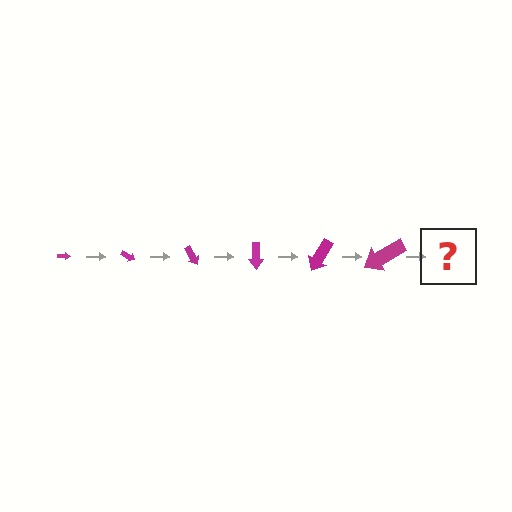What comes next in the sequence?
The next element should be an arrow, larger than the previous one and rotated 180 degrees from the start.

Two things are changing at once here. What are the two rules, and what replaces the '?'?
The two rules are that the arrow grows larger each step and it rotates 30 degrees each step. The '?' should be an arrow, larger than the previous one and rotated 180 degrees from the start.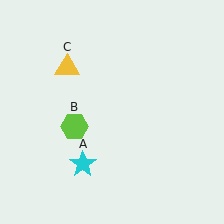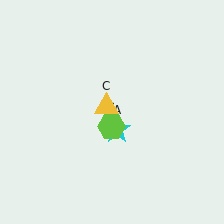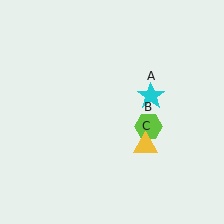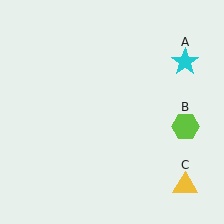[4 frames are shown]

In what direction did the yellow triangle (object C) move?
The yellow triangle (object C) moved down and to the right.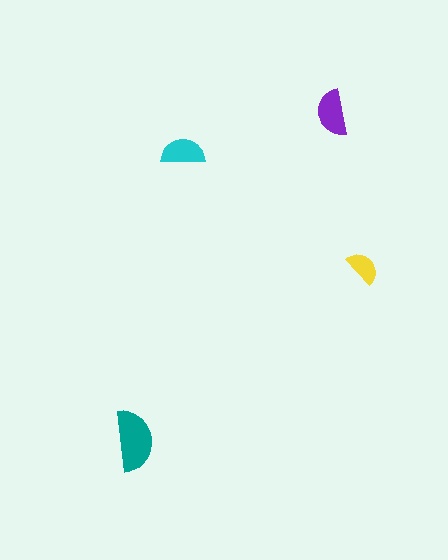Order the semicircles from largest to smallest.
the teal one, the purple one, the cyan one, the yellow one.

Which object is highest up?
The purple semicircle is topmost.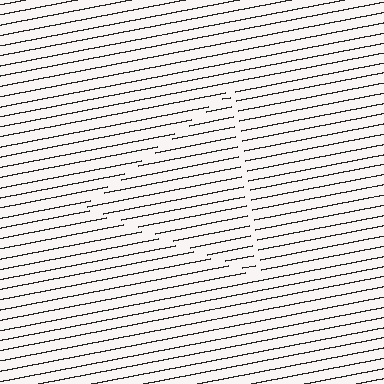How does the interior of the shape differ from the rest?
The interior of the shape contains the same grating, shifted by half a period — the contour is defined by the phase discontinuity where line-ends from the inner and outer gratings abut.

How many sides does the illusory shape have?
3 sides — the line-ends trace a triangle.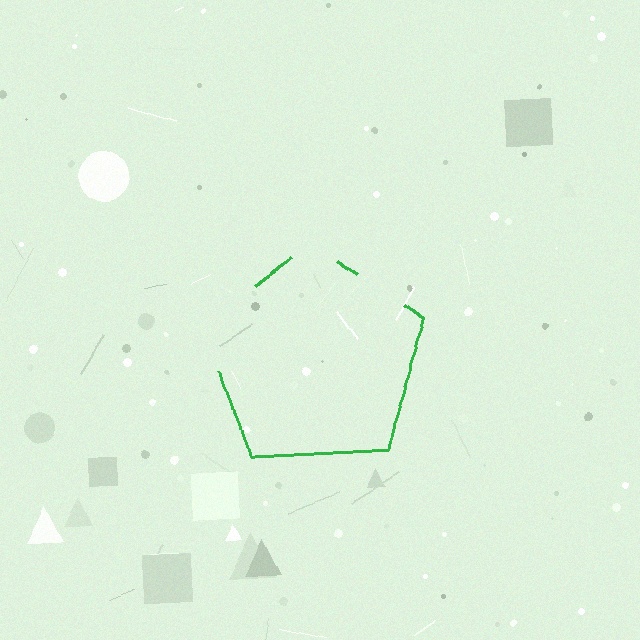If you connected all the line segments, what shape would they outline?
They would outline a pentagon.